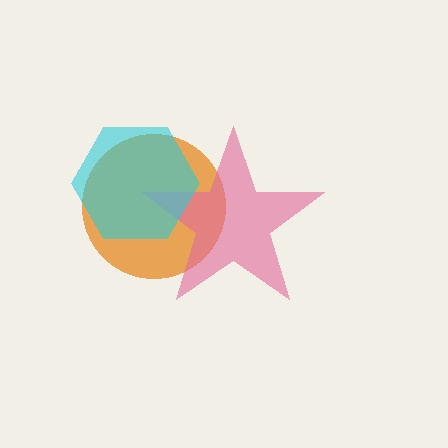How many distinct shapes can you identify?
There are 3 distinct shapes: an orange circle, a pink star, a cyan hexagon.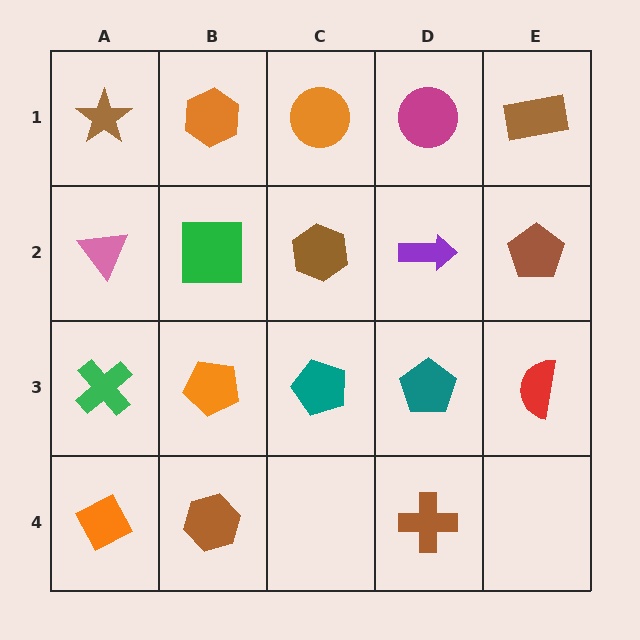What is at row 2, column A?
A pink triangle.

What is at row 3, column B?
An orange pentagon.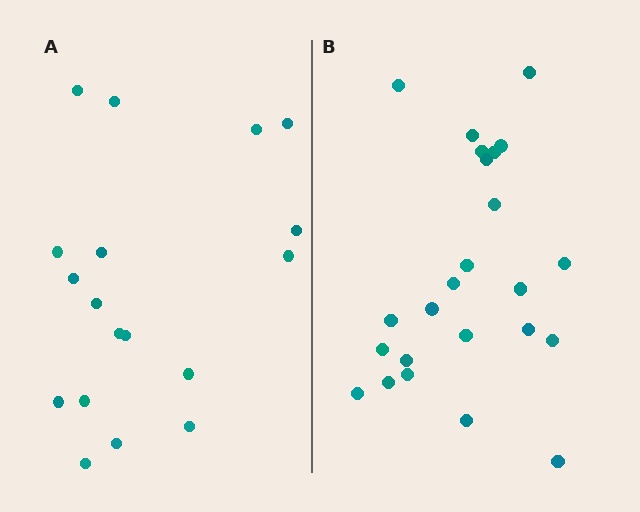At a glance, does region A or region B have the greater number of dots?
Region B (the right region) has more dots.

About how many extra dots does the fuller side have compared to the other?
Region B has about 6 more dots than region A.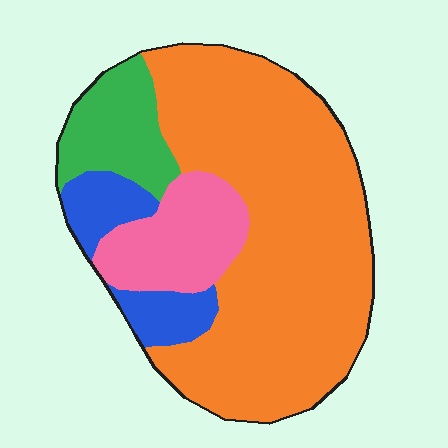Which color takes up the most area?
Orange, at roughly 65%.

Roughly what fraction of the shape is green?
Green takes up less than a sixth of the shape.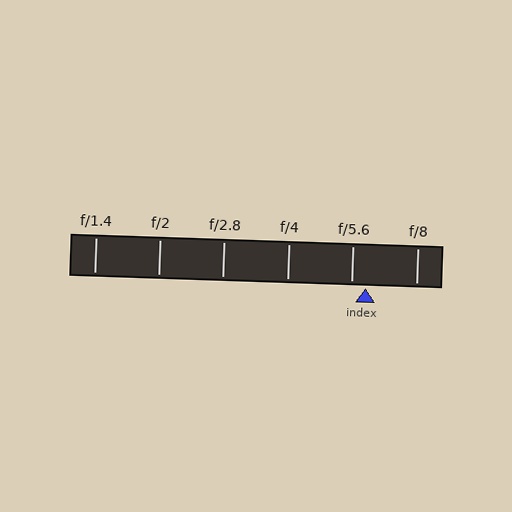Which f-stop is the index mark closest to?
The index mark is closest to f/5.6.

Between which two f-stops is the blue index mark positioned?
The index mark is between f/5.6 and f/8.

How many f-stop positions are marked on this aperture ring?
There are 6 f-stop positions marked.